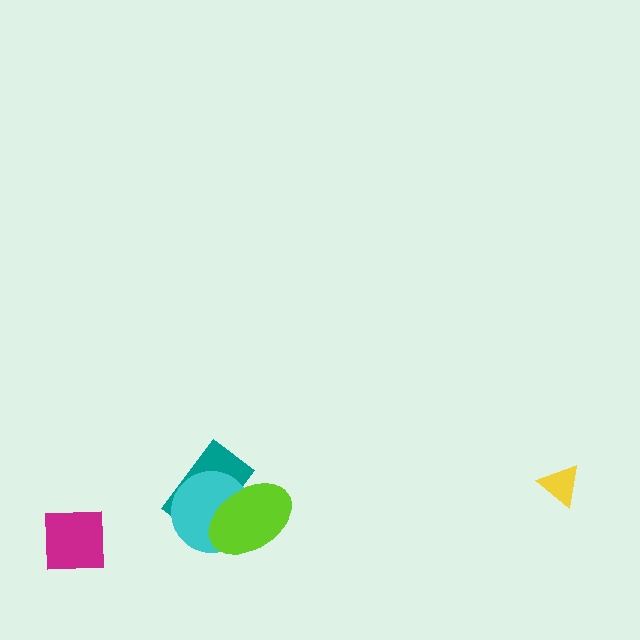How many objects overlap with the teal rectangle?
2 objects overlap with the teal rectangle.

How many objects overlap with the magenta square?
0 objects overlap with the magenta square.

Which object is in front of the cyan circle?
The lime ellipse is in front of the cyan circle.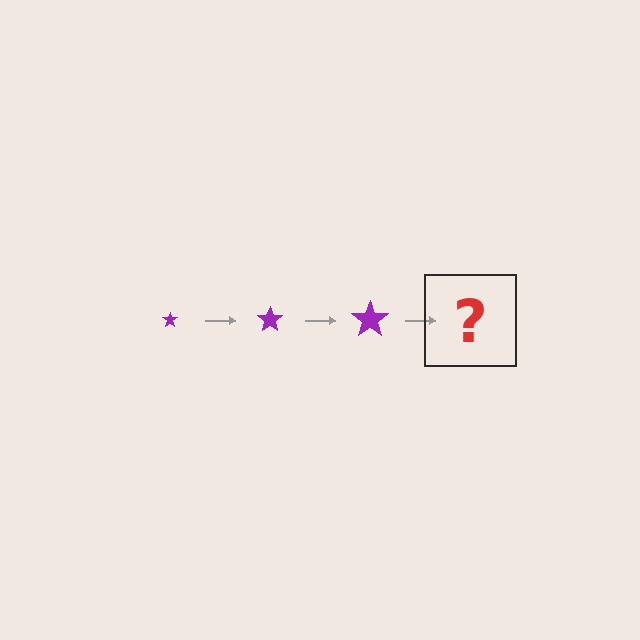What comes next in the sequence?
The next element should be a purple star, larger than the previous one.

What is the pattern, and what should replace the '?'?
The pattern is that the star gets progressively larger each step. The '?' should be a purple star, larger than the previous one.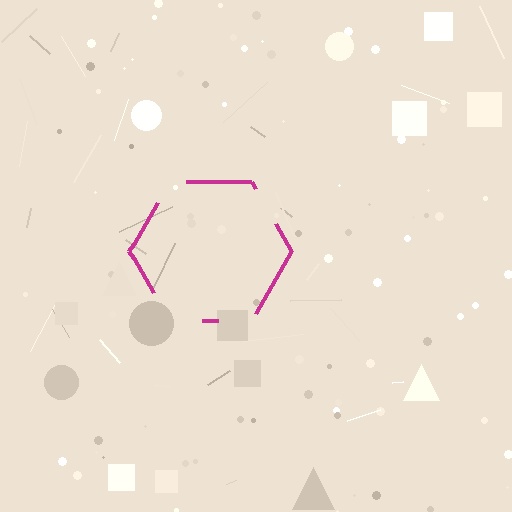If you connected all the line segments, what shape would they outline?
They would outline a hexagon.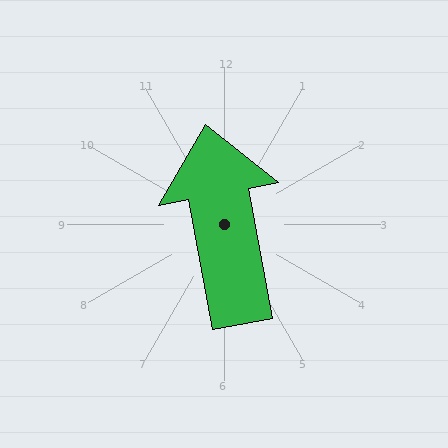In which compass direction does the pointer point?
North.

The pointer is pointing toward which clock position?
Roughly 12 o'clock.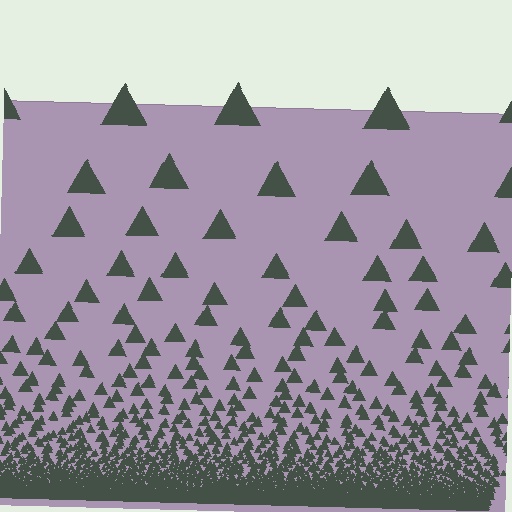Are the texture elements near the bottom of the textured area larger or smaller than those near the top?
Smaller. The gradient is inverted — elements near the bottom are smaller and denser.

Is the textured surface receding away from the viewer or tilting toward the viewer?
The surface appears to tilt toward the viewer. Texture elements get larger and sparser toward the top.